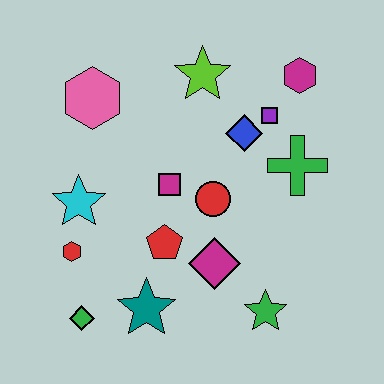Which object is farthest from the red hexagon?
The magenta hexagon is farthest from the red hexagon.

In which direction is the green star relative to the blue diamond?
The green star is below the blue diamond.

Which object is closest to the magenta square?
The red circle is closest to the magenta square.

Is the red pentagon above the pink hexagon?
No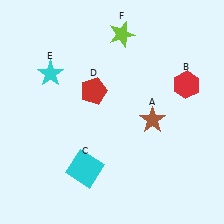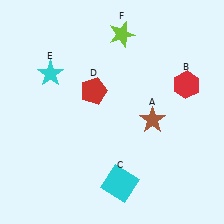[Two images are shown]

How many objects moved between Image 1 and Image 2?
1 object moved between the two images.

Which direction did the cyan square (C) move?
The cyan square (C) moved right.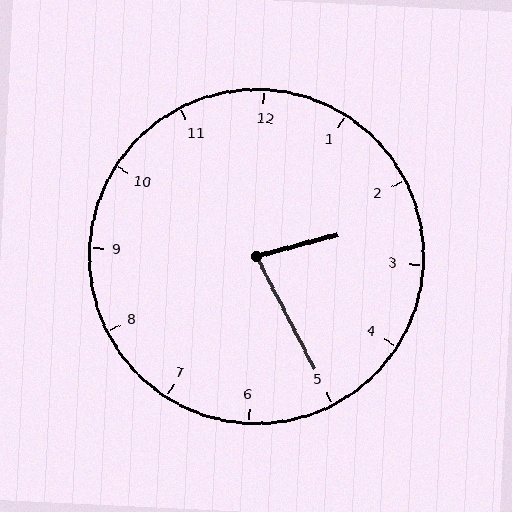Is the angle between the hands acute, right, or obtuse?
It is acute.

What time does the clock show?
2:25.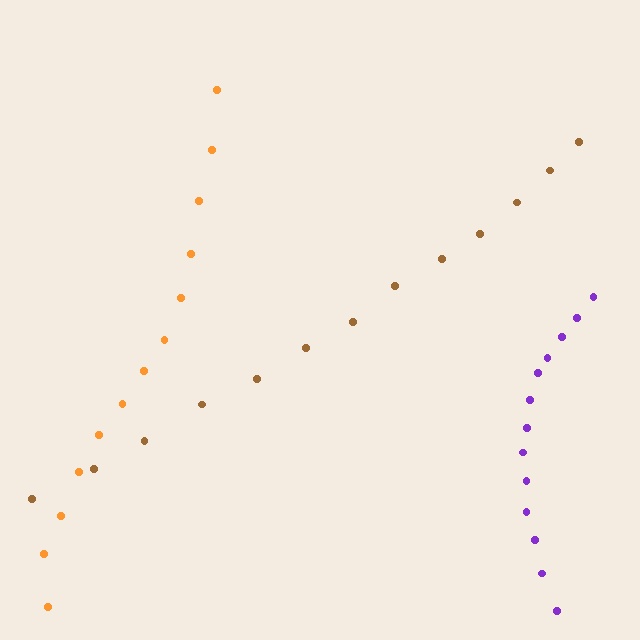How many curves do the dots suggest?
There are 3 distinct paths.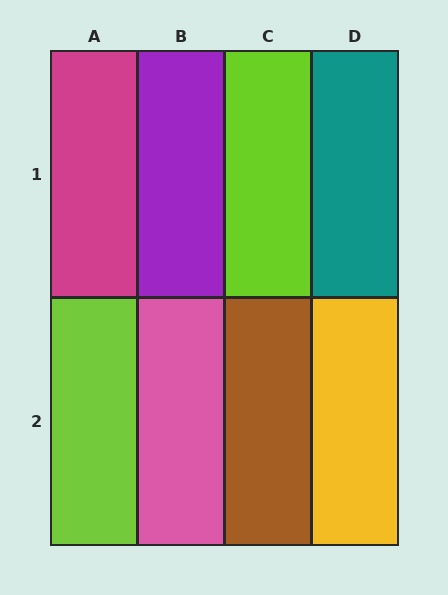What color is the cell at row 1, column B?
Purple.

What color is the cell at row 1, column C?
Lime.